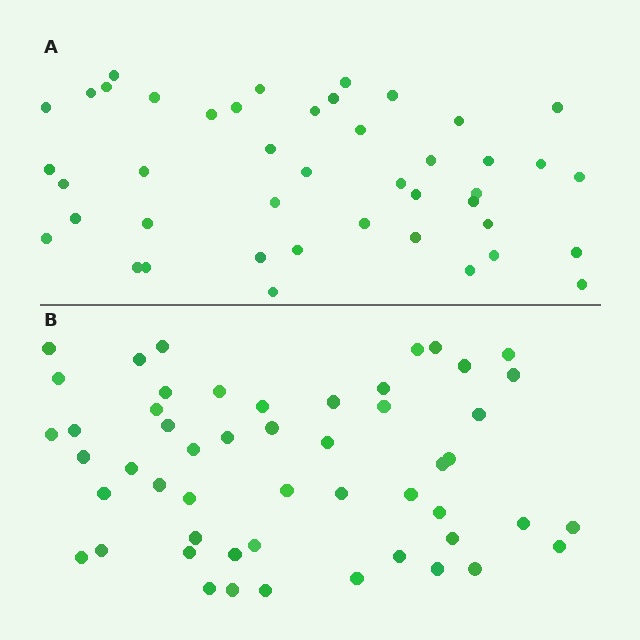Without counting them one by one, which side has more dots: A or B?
Region B (the bottom region) has more dots.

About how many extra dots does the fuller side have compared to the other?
Region B has roughly 8 or so more dots than region A.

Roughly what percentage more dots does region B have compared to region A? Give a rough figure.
About 20% more.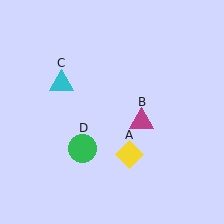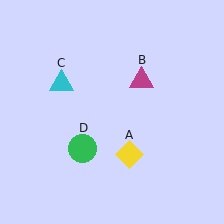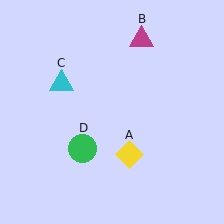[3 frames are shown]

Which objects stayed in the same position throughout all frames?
Yellow diamond (object A) and cyan triangle (object C) and green circle (object D) remained stationary.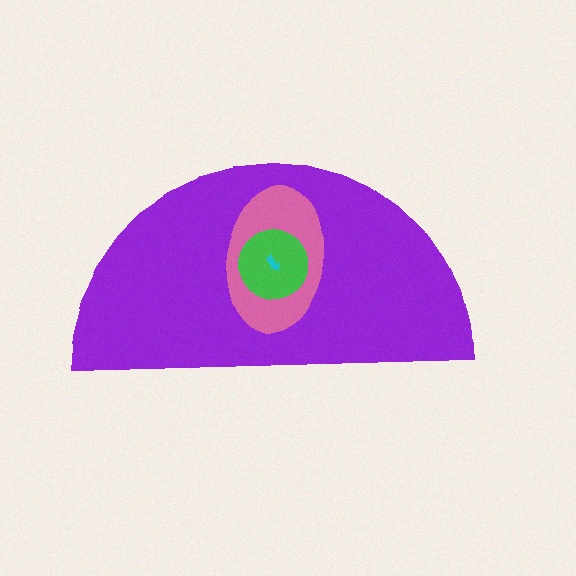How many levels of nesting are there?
4.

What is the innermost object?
The cyan arrow.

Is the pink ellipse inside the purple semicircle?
Yes.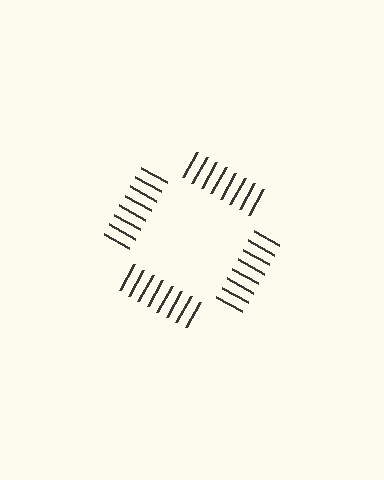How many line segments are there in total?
32 — 8 along each of the 4 edges.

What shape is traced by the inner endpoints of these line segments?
An illusory square — the line segments terminate on its edges but no continuous stroke is drawn.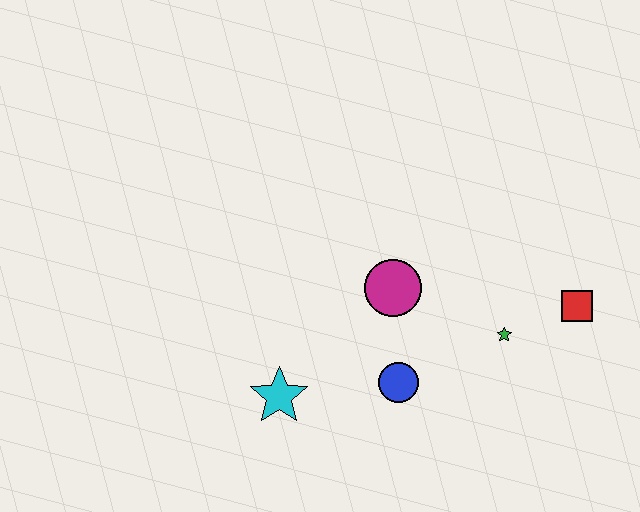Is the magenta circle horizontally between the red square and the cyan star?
Yes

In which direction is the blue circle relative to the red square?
The blue circle is to the left of the red square.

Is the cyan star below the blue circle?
Yes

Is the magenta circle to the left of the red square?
Yes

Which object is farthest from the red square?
The cyan star is farthest from the red square.